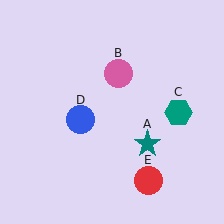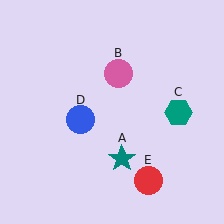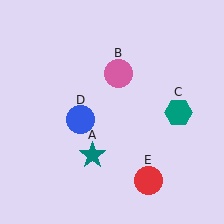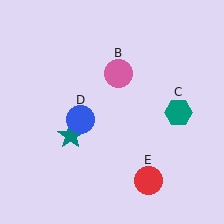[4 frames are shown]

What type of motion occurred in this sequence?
The teal star (object A) rotated clockwise around the center of the scene.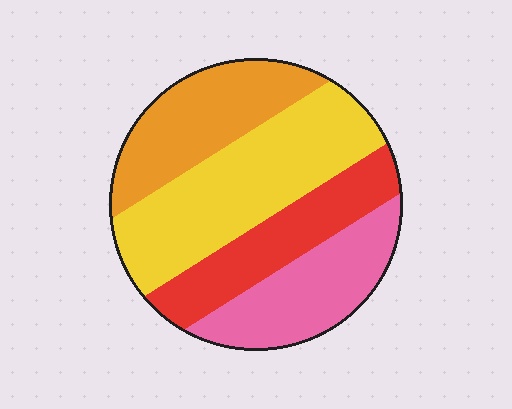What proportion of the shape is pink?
Pink takes up less than a quarter of the shape.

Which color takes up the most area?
Yellow, at roughly 35%.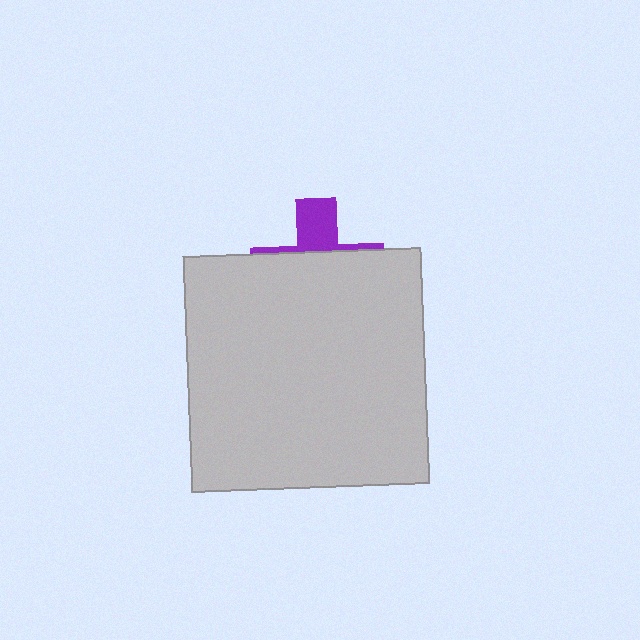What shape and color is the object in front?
The object in front is a light gray rectangle.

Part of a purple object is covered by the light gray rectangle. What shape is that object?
It is a cross.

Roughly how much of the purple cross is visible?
A small part of it is visible (roughly 30%).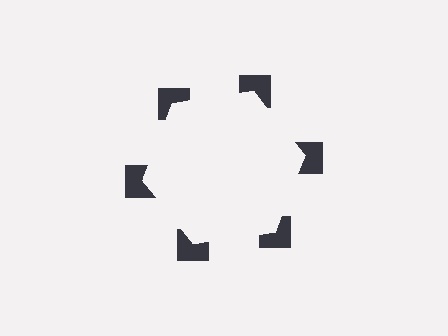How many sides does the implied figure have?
6 sides.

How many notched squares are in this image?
There are 6 — one at each vertex of the illusory hexagon.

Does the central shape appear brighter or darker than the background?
It typically appears slightly brighter than the background, even though no actual brightness change is drawn.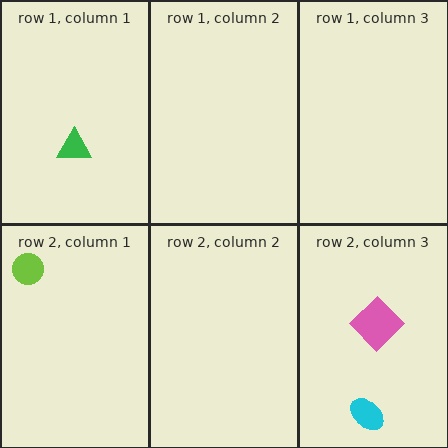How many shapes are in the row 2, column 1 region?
1.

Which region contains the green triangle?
The row 1, column 1 region.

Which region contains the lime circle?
The row 2, column 1 region.